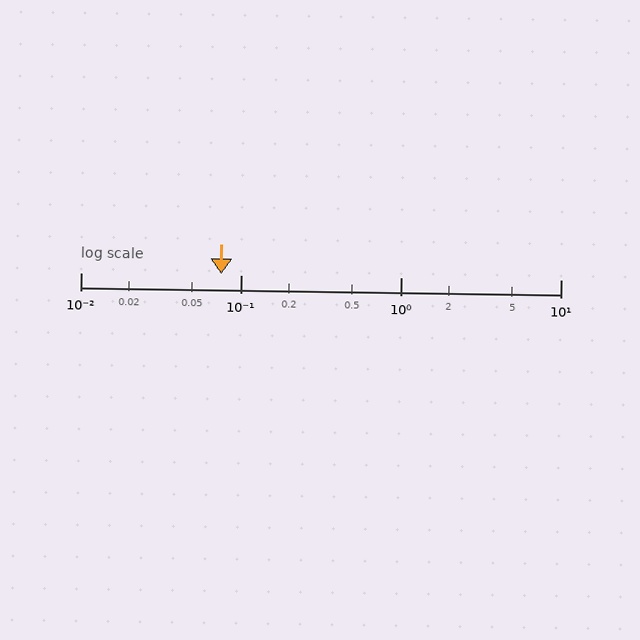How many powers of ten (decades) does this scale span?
The scale spans 3 decades, from 0.01 to 10.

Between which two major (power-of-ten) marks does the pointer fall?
The pointer is between 0.01 and 0.1.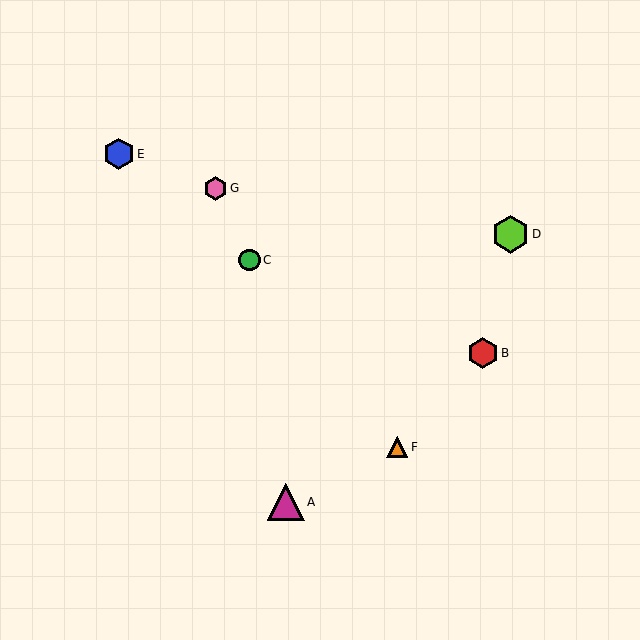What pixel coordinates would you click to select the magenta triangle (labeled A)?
Click at (286, 502) to select the magenta triangle A.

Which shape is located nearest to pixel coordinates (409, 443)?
The orange triangle (labeled F) at (397, 447) is nearest to that location.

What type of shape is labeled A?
Shape A is a magenta triangle.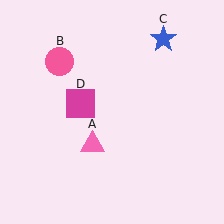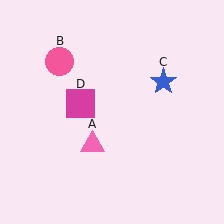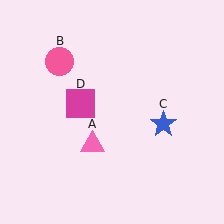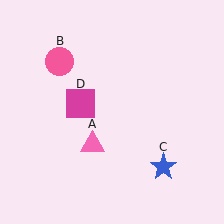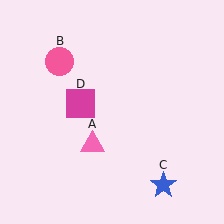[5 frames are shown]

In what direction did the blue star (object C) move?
The blue star (object C) moved down.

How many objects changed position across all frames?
1 object changed position: blue star (object C).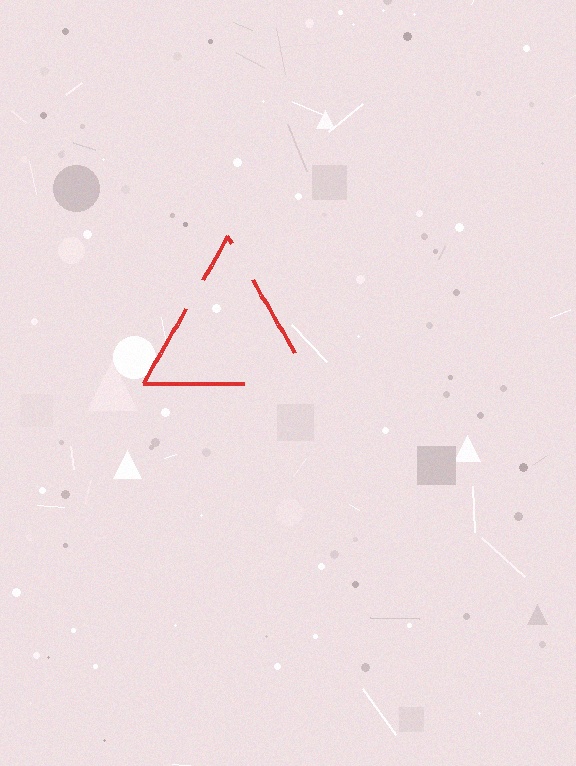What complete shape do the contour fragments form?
The contour fragments form a triangle.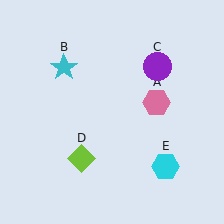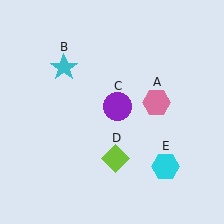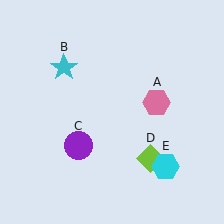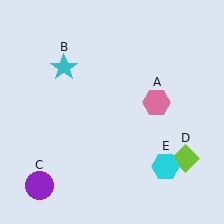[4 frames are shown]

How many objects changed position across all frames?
2 objects changed position: purple circle (object C), lime diamond (object D).